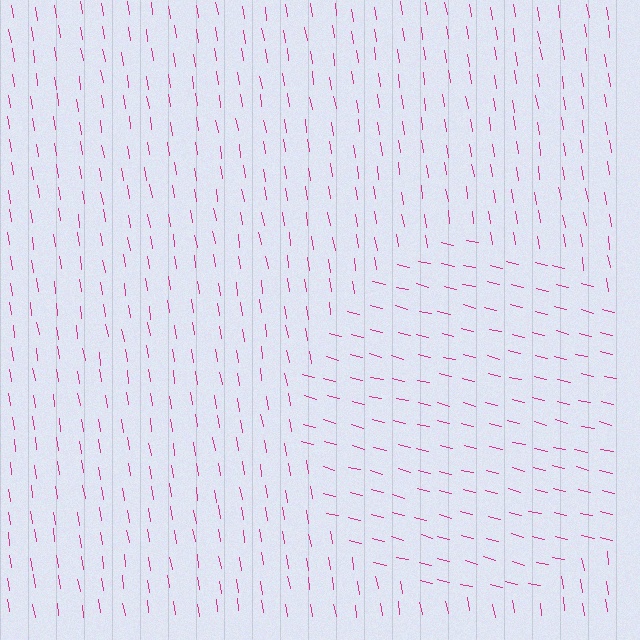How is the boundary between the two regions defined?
The boundary is defined purely by a change in line orientation (approximately 67 degrees difference). All lines are the same color and thickness.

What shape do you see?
I see a circle.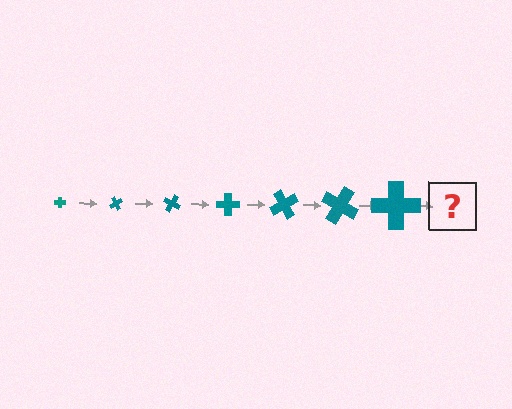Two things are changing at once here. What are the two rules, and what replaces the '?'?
The two rules are that the cross grows larger each step and it rotates 60 degrees each step. The '?' should be a cross, larger than the previous one and rotated 420 degrees from the start.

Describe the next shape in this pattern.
It should be a cross, larger than the previous one and rotated 420 degrees from the start.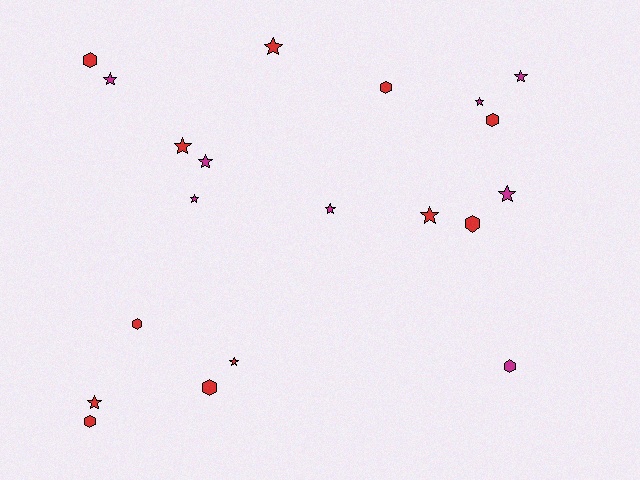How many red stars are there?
There are 5 red stars.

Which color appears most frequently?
Red, with 12 objects.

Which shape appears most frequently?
Star, with 12 objects.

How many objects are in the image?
There are 20 objects.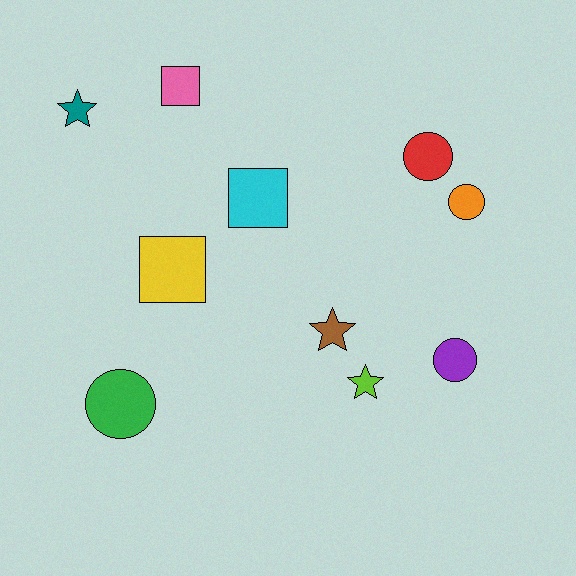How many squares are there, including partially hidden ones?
There are 3 squares.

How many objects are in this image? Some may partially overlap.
There are 10 objects.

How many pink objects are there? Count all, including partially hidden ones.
There is 1 pink object.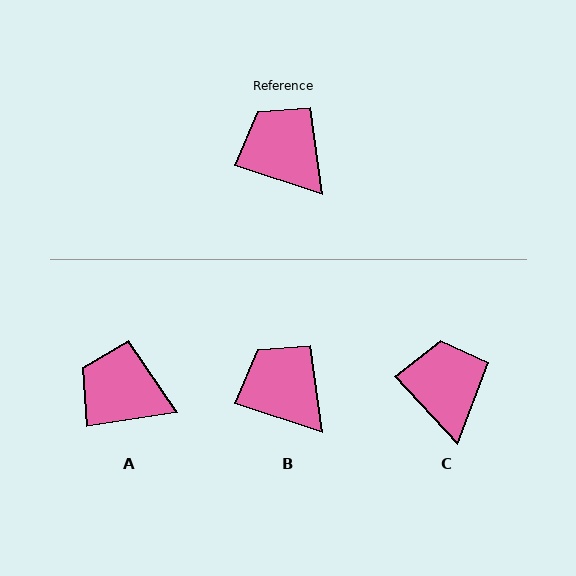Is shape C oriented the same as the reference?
No, it is off by about 29 degrees.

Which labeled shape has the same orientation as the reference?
B.